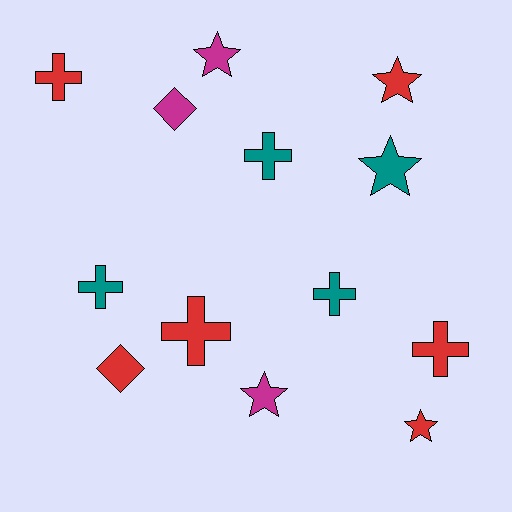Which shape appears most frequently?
Cross, with 6 objects.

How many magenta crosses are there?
There are no magenta crosses.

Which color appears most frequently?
Red, with 6 objects.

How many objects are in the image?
There are 13 objects.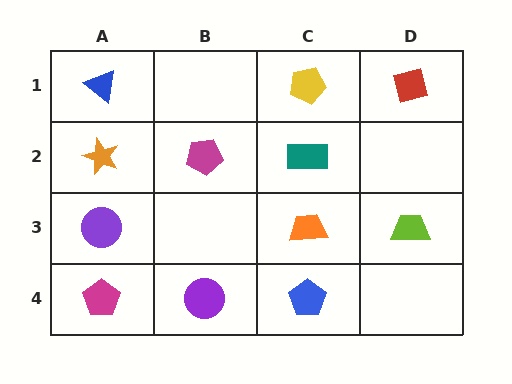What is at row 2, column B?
A magenta pentagon.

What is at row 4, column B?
A purple circle.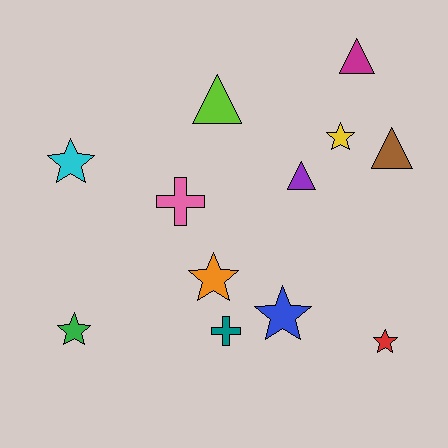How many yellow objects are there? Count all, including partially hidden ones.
There is 1 yellow object.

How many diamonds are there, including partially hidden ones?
There are no diamonds.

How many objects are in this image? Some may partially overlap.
There are 12 objects.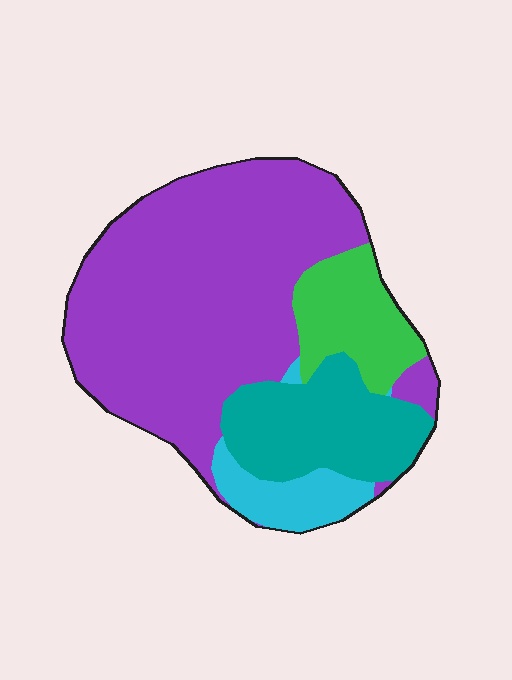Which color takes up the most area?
Purple, at roughly 60%.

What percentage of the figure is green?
Green covers 13% of the figure.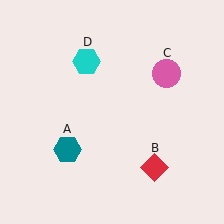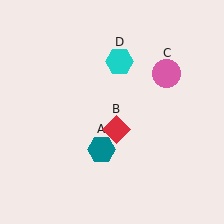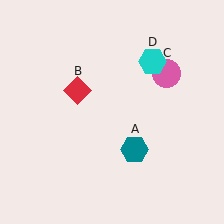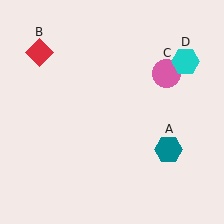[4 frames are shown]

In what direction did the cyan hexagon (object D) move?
The cyan hexagon (object D) moved right.